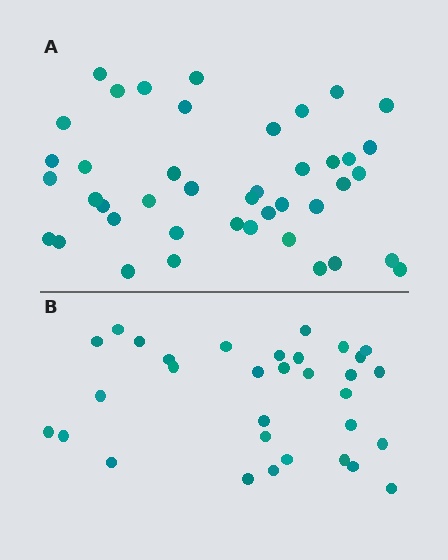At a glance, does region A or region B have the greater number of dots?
Region A (the top region) has more dots.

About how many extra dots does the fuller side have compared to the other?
Region A has roughly 10 or so more dots than region B.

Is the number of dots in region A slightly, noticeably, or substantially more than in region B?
Region A has noticeably more, but not dramatically so. The ratio is roughly 1.3 to 1.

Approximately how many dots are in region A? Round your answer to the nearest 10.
About 40 dots. (The exact count is 42, which rounds to 40.)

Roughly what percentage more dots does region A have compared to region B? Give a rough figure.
About 30% more.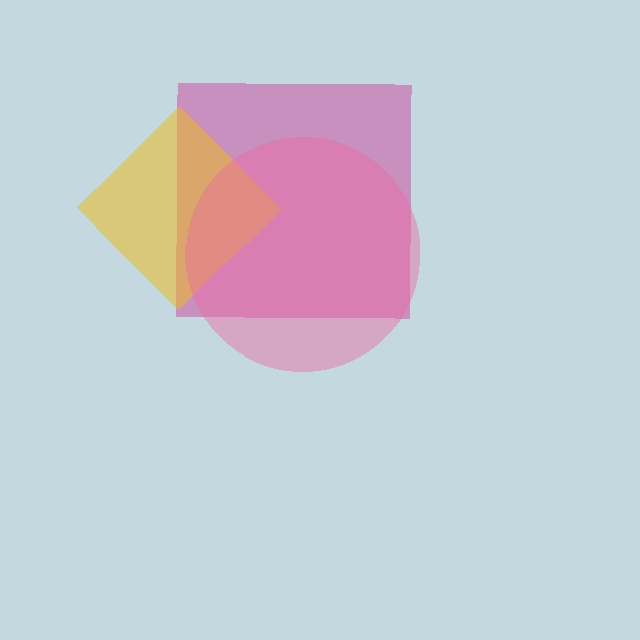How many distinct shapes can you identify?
There are 3 distinct shapes: a magenta square, a yellow diamond, a pink circle.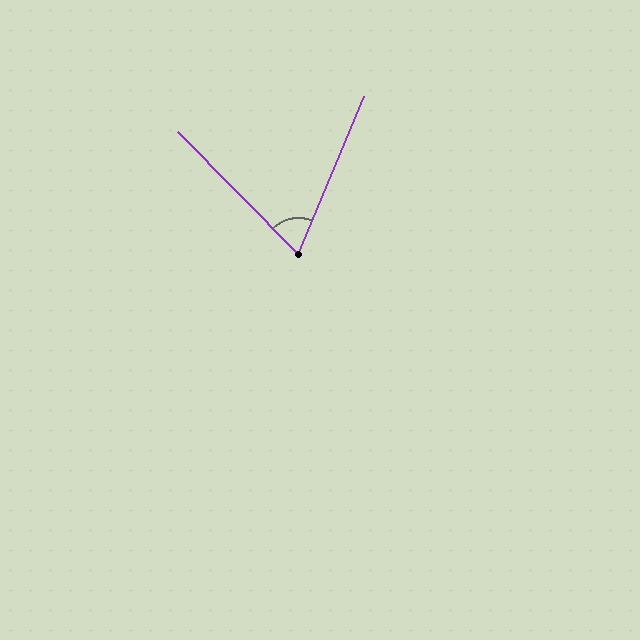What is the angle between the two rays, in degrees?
Approximately 67 degrees.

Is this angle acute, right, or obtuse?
It is acute.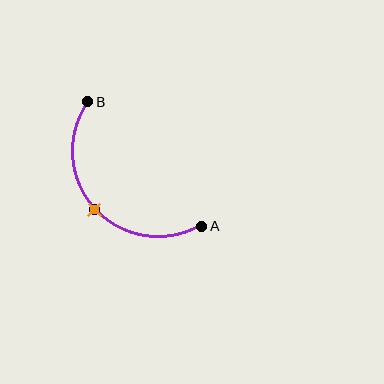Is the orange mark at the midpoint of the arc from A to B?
Yes. The orange mark lies on the arc at equal arc-length from both A and B — it is the arc midpoint.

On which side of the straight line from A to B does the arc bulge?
The arc bulges below and to the left of the straight line connecting A and B.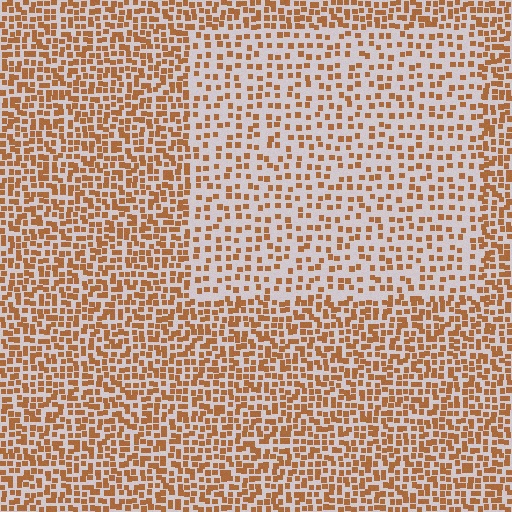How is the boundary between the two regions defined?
The boundary is defined by a change in element density (approximately 1.9x ratio). All elements are the same color, size, and shape.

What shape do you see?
I see a rectangle.